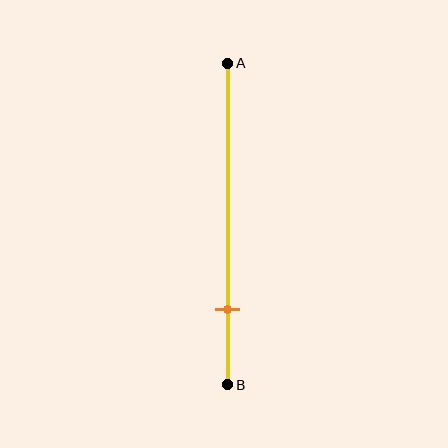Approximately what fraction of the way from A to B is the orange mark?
The orange mark is approximately 75% of the way from A to B.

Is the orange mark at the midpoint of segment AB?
No, the mark is at about 75% from A, not at the 50% midpoint.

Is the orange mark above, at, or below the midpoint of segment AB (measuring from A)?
The orange mark is below the midpoint of segment AB.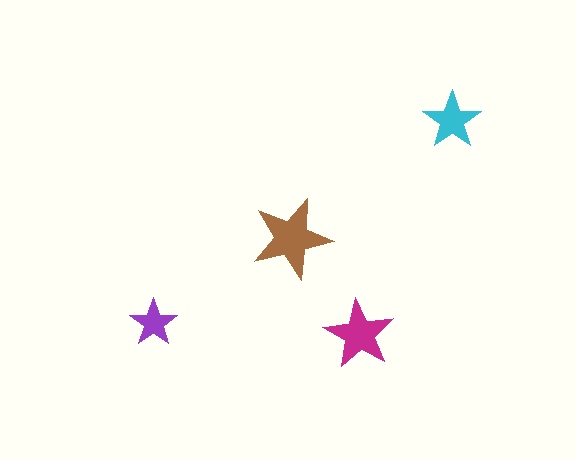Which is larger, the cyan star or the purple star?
The cyan one.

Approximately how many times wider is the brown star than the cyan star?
About 1.5 times wider.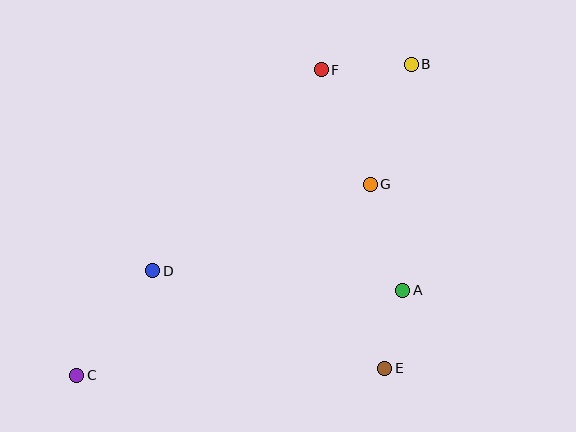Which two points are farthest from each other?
Points B and C are farthest from each other.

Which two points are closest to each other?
Points A and E are closest to each other.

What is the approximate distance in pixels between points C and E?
The distance between C and E is approximately 308 pixels.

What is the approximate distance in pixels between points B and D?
The distance between B and D is approximately 331 pixels.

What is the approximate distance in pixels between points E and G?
The distance between E and G is approximately 184 pixels.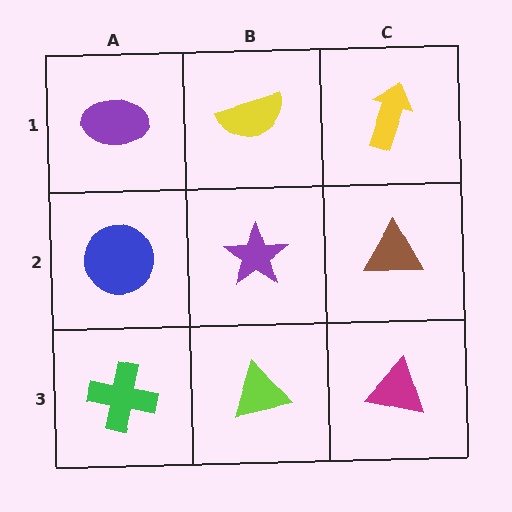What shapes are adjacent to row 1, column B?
A purple star (row 2, column B), a purple ellipse (row 1, column A), a yellow arrow (row 1, column C).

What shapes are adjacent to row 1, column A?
A blue circle (row 2, column A), a yellow semicircle (row 1, column B).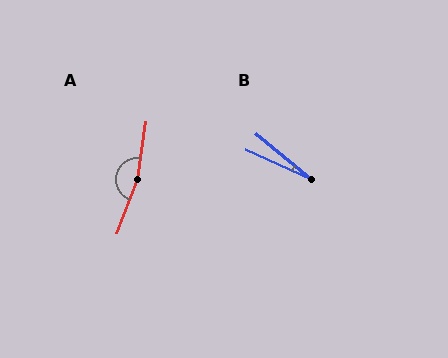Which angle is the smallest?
B, at approximately 15 degrees.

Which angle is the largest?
A, at approximately 168 degrees.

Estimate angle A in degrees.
Approximately 168 degrees.